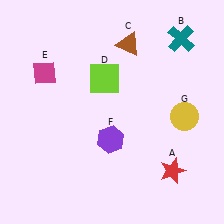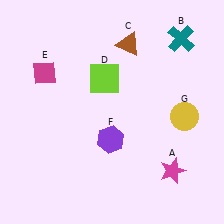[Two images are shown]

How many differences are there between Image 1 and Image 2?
There is 1 difference between the two images.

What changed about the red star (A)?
In Image 1, A is red. In Image 2, it changed to magenta.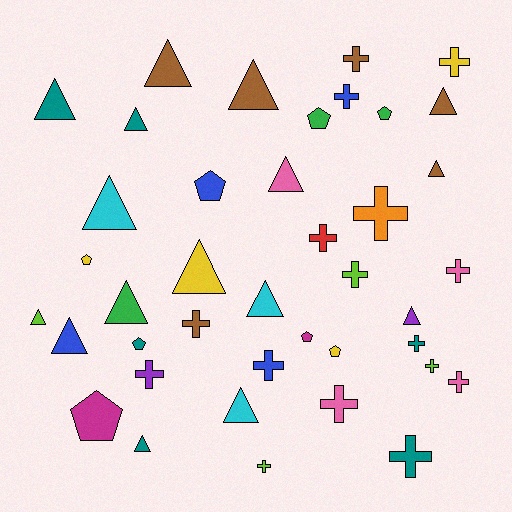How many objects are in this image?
There are 40 objects.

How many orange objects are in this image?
There is 1 orange object.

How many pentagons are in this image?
There are 8 pentagons.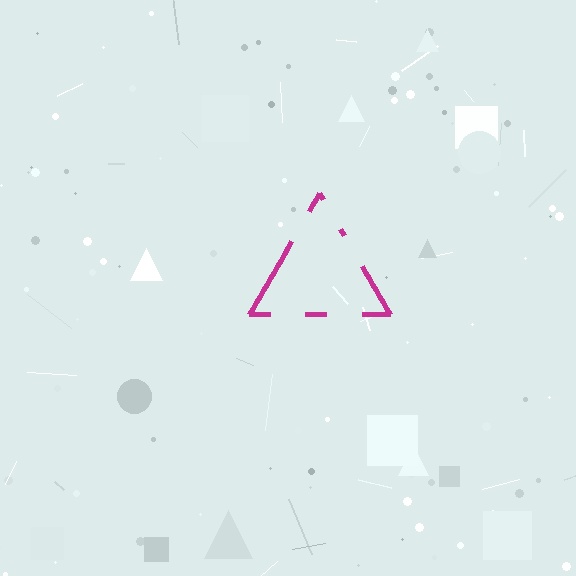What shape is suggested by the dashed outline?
The dashed outline suggests a triangle.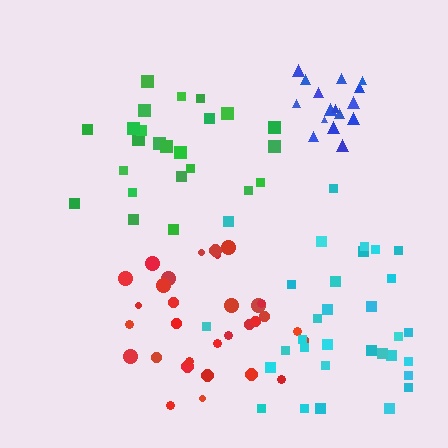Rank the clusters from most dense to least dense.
blue, green, red, cyan.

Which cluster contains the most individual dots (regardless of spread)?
Cyan (32).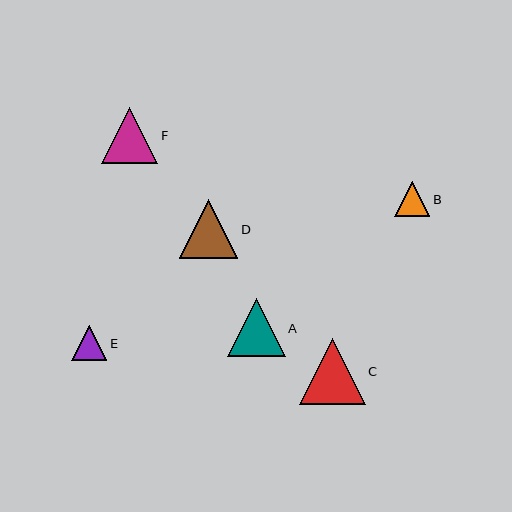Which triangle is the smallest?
Triangle B is the smallest with a size of approximately 35 pixels.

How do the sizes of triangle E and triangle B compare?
Triangle E and triangle B are approximately the same size.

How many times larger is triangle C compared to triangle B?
Triangle C is approximately 1.9 times the size of triangle B.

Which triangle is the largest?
Triangle C is the largest with a size of approximately 66 pixels.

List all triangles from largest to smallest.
From largest to smallest: C, D, A, F, E, B.